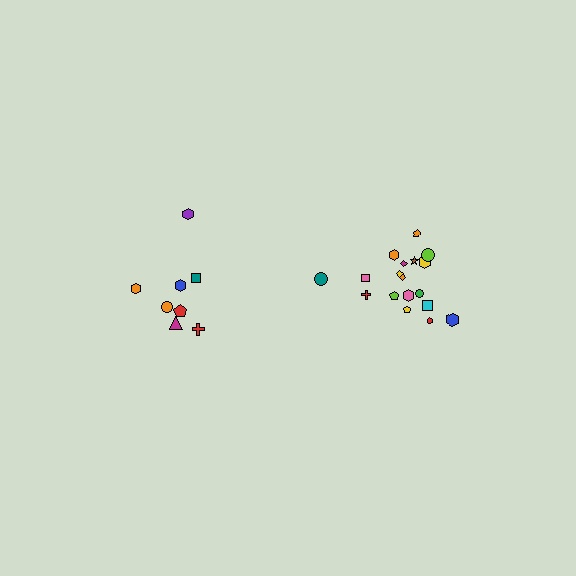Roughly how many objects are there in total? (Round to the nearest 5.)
Roughly 25 objects in total.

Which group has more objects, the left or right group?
The right group.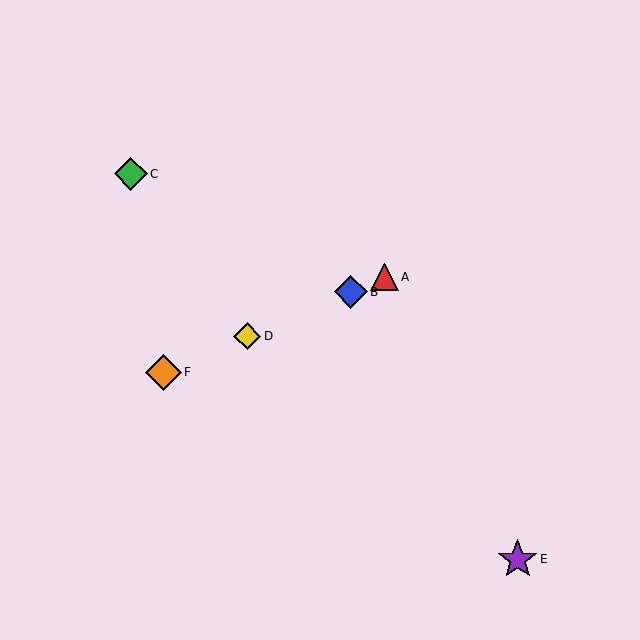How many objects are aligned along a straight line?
4 objects (A, B, D, F) are aligned along a straight line.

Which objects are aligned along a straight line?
Objects A, B, D, F are aligned along a straight line.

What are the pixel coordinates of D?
Object D is at (247, 336).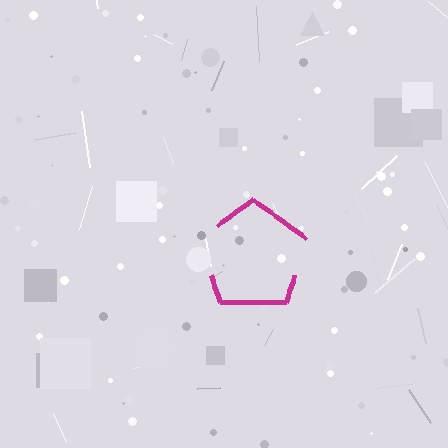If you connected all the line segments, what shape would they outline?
They would outline a pentagon.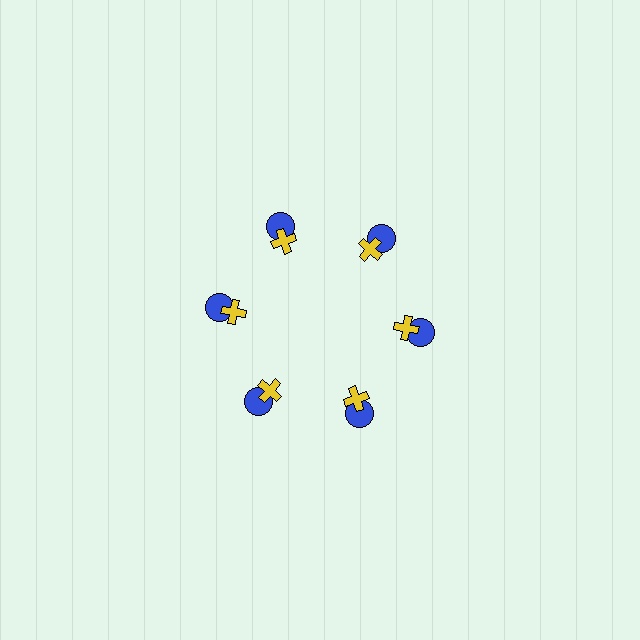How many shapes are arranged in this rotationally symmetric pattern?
There are 12 shapes, arranged in 6 groups of 2.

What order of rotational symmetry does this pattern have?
This pattern has 6-fold rotational symmetry.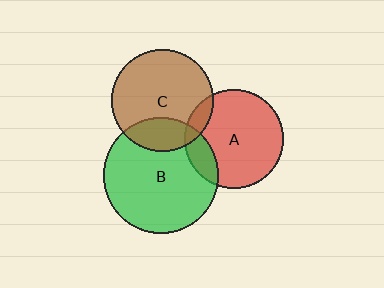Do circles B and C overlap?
Yes.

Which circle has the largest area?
Circle B (green).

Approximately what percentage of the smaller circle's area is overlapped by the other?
Approximately 25%.